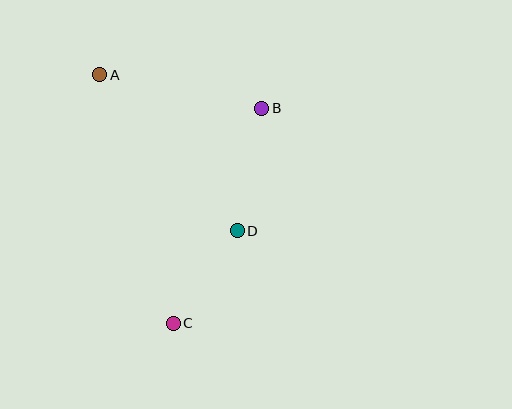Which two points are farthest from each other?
Points A and C are farthest from each other.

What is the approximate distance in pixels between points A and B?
The distance between A and B is approximately 166 pixels.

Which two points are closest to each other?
Points C and D are closest to each other.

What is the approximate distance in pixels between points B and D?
The distance between B and D is approximately 125 pixels.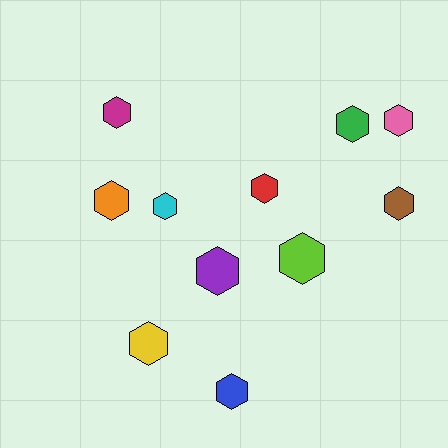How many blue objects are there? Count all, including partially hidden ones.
There is 1 blue object.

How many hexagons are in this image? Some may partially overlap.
There are 11 hexagons.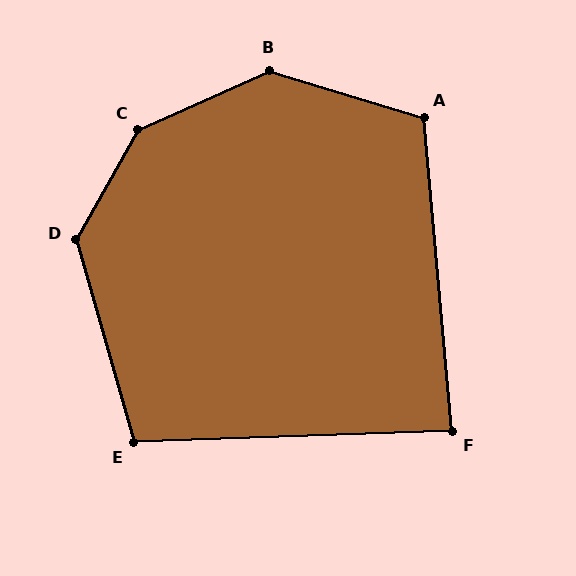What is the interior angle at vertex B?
Approximately 139 degrees (obtuse).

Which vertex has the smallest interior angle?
F, at approximately 87 degrees.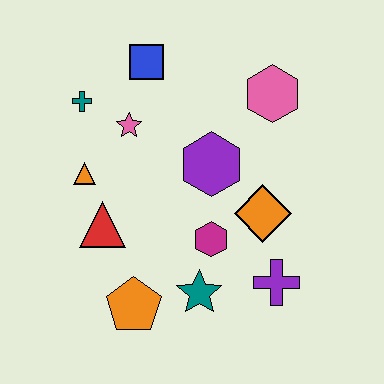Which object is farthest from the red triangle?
The pink hexagon is farthest from the red triangle.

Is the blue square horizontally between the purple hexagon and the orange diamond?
No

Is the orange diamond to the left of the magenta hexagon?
No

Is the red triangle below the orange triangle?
Yes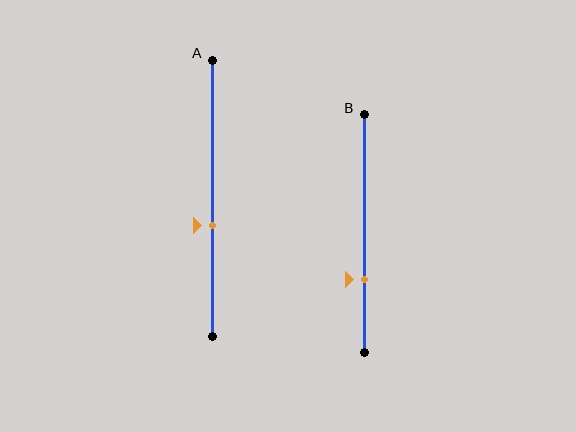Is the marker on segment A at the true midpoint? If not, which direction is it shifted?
No, the marker on segment A is shifted downward by about 10% of the segment length.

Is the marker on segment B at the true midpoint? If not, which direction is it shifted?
No, the marker on segment B is shifted downward by about 19% of the segment length.